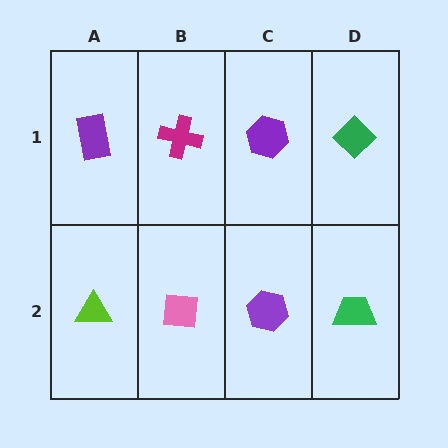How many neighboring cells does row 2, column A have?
2.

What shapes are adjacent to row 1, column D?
A green trapezoid (row 2, column D), a purple hexagon (row 1, column C).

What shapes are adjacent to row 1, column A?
A lime triangle (row 2, column A), a magenta cross (row 1, column B).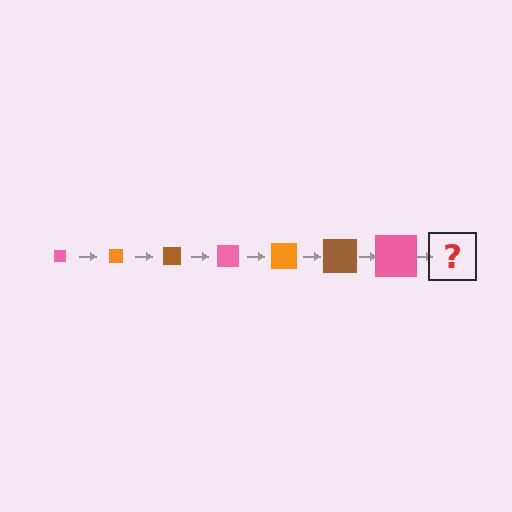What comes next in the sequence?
The next element should be an orange square, larger than the previous one.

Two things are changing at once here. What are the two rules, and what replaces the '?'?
The two rules are that the square grows larger each step and the color cycles through pink, orange, and brown. The '?' should be an orange square, larger than the previous one.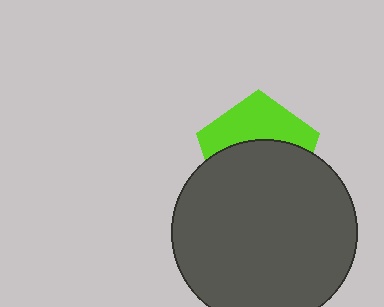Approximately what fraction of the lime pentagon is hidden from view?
Roughly 59% of the lime pentagon is hidden behind the dark gray circle.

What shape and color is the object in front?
The object in front is a dark gray circle.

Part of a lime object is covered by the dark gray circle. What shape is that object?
It is a pentagon.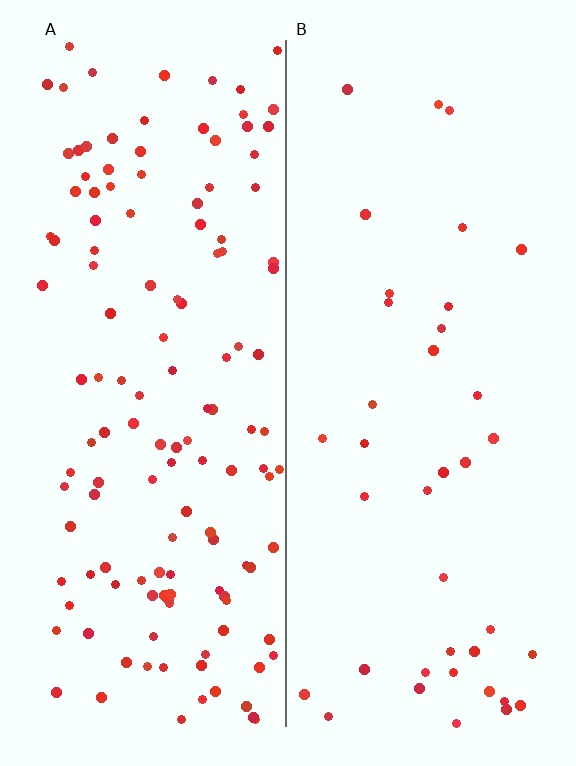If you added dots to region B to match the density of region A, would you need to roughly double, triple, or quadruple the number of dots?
Approximately triple.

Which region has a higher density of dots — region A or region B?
A (the left).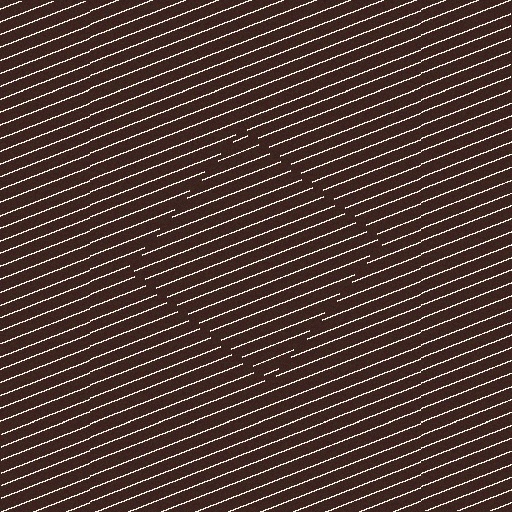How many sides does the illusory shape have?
4 sides — the line-ends trace a square.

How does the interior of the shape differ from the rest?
The interior of the shape contains the same grating, shifted by half a period — the contour is defined by the phase discontinuity where line-ends from the inner and outer gratings abut.